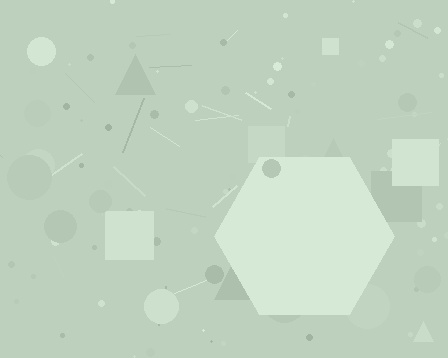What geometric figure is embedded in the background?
A hexagon is embedded in the background.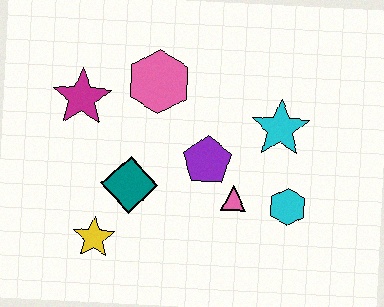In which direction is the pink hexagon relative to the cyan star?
The pink hexagon is to the left of the cyan star.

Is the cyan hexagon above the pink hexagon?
No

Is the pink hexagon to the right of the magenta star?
Yes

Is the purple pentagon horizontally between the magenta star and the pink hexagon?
No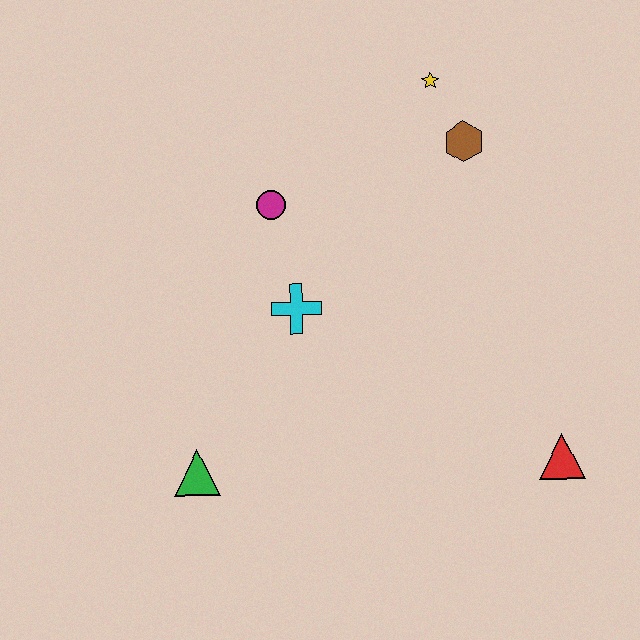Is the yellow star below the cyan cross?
No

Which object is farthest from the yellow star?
The green triangle is farthest from the yellow star.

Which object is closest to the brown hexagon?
The yellow star is closest to the brown hexagon.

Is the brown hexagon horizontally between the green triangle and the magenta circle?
No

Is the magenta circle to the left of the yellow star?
Yes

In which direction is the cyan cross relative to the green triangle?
The cyan cross is above the green triangle.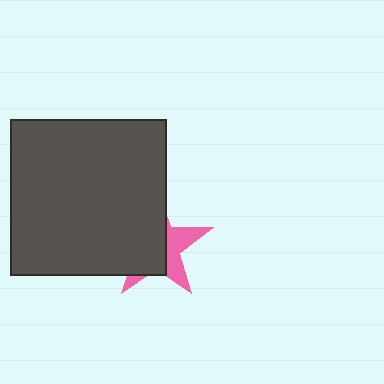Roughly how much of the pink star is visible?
A small part of it is visible (roughly 36%).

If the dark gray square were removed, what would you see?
You would see the complete pink star.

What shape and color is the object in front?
The object in front is a dark gray square.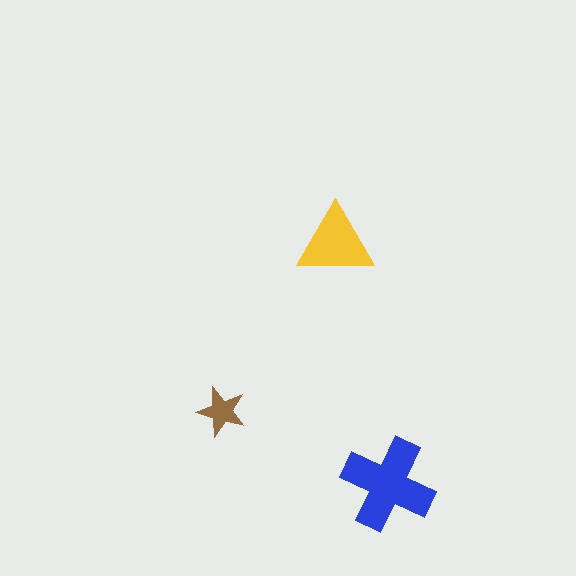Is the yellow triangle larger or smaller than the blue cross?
Smaller.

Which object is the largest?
The blue cross.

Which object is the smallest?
The brown star.